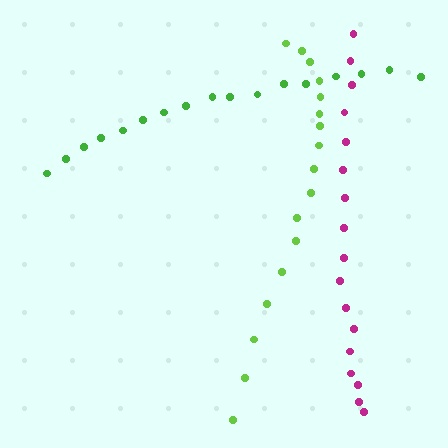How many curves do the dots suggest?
There are 3 distinct paths.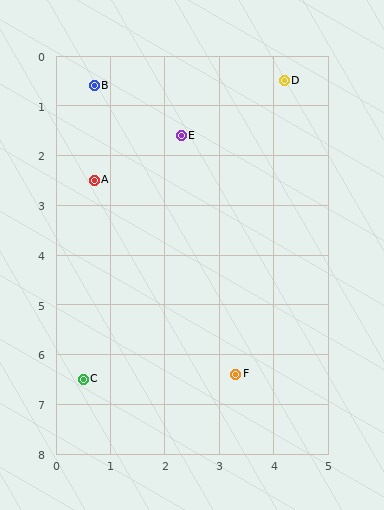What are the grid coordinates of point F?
Point F is at approximately (3.3, 6.4).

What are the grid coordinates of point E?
Point E is at approximately (2.3, 1.6).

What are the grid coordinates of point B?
Point B is at approximately (0.7, 0.6).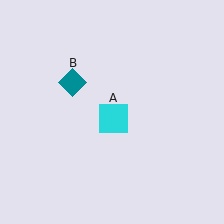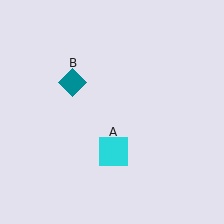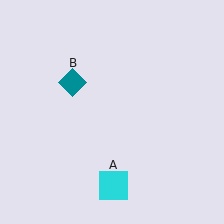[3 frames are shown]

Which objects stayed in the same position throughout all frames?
Teal diamond (object B) remained stationary.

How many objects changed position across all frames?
1 object changed position: cyan square (object A).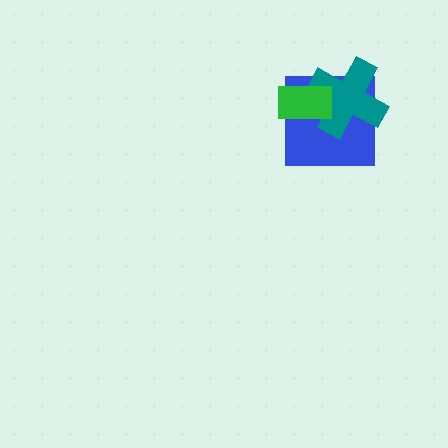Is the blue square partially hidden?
Yes, it is partially covered by another shape.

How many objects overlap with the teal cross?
2 objects overlap with the teal cross.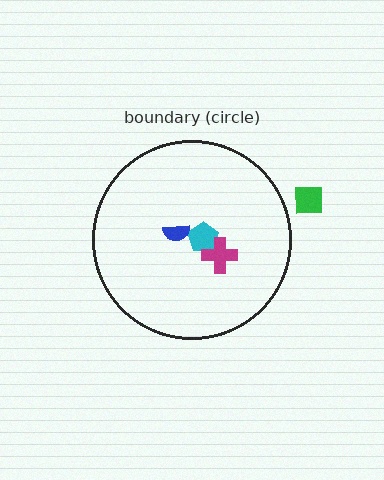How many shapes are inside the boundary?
3 inside, 1 outside.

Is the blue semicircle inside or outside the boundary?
Inside.